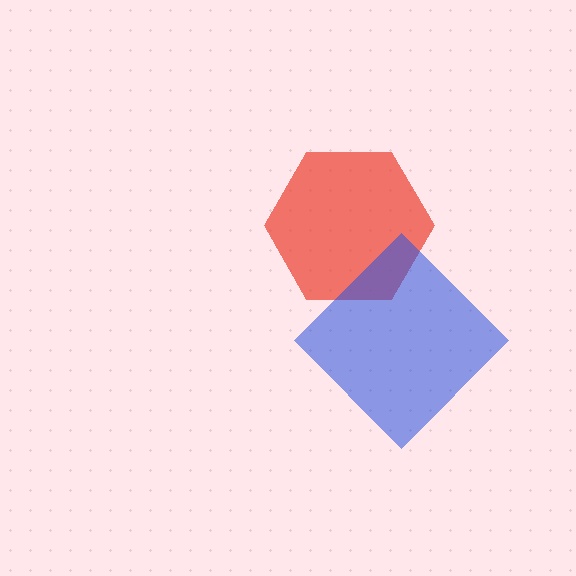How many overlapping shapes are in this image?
There are 2 overlapping shapes in the image.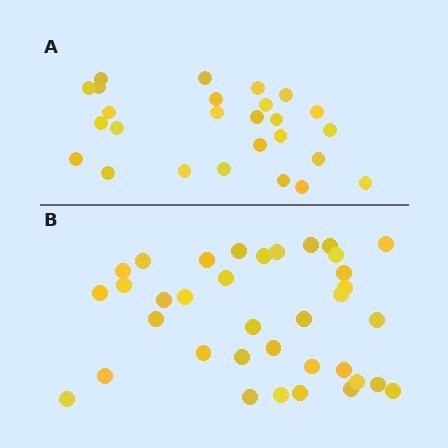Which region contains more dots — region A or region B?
Region B (the bottom region) has more dots.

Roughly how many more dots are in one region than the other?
Region B has roughly 10 or so more dots than region A.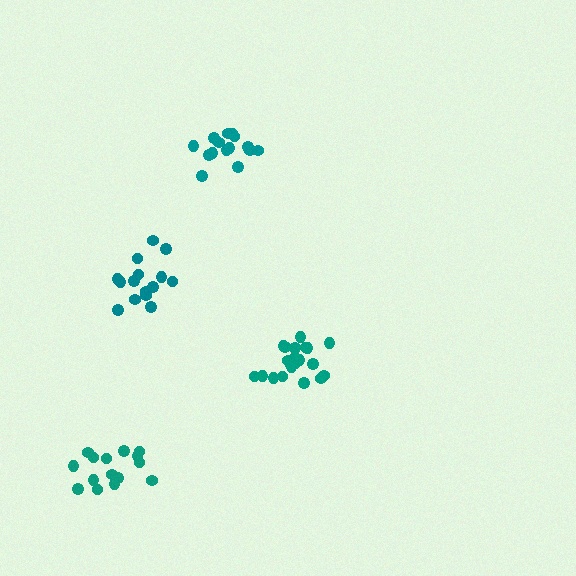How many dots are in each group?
Group 1: 21 dots, Group 2: 15 dots, Group 3: 15 dots, Group 4: 15 dots (66 total).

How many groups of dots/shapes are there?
There are 4 groups.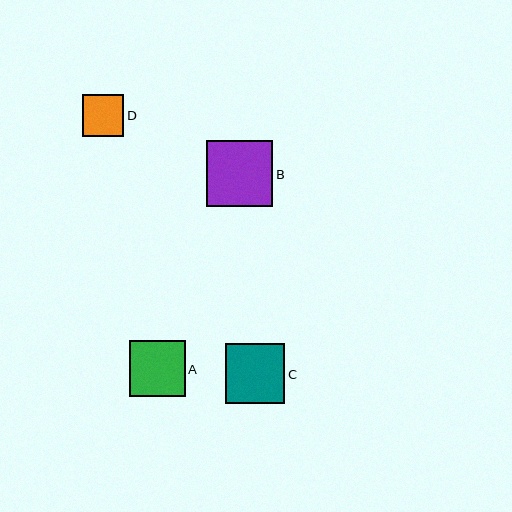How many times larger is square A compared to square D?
Square A is approximately 1.3 times the size of square D.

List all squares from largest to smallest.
From largest to smallest: B, C, A, D.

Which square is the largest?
Square B is the largest with a size of approximately 66 pixels.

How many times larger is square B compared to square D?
Square B is approximately 1.6 times the size of square D.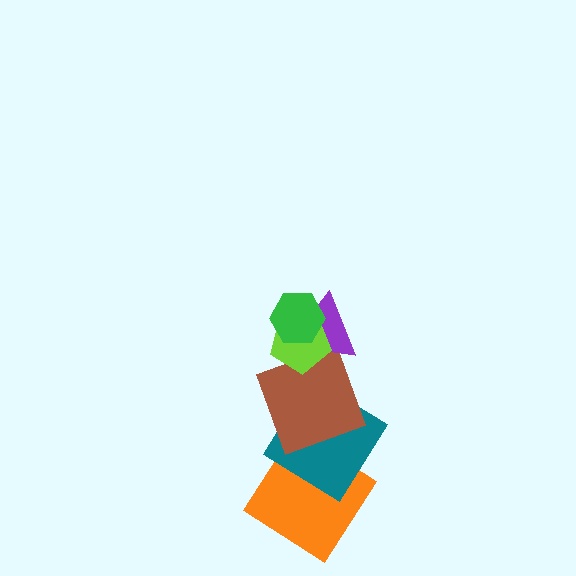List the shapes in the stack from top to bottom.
From top to bottom: the green hexagon, the lime pentagon, the purple triangle, the brown square, the teal diamond, the orange diamond.